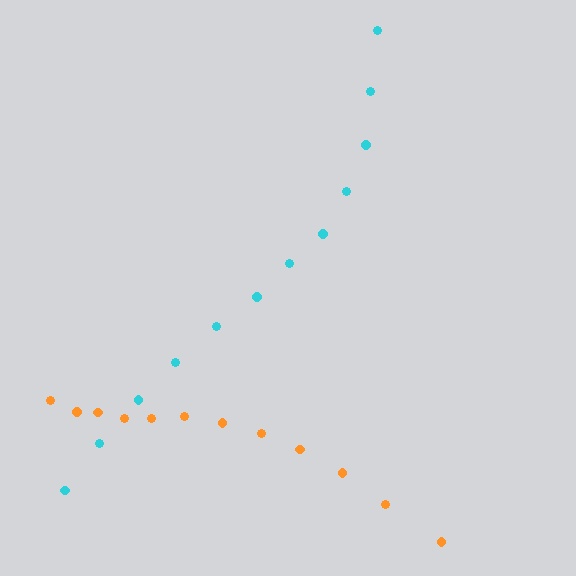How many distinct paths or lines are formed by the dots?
There are 2 distinct paths.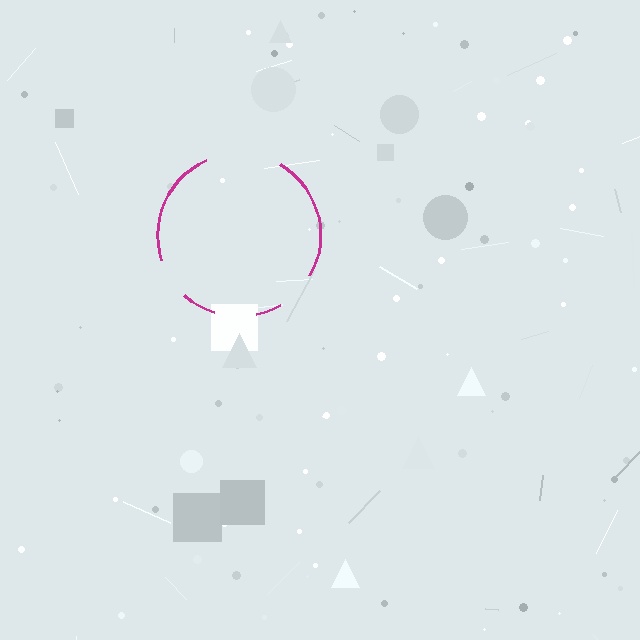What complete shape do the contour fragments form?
The contour fragments form a circle.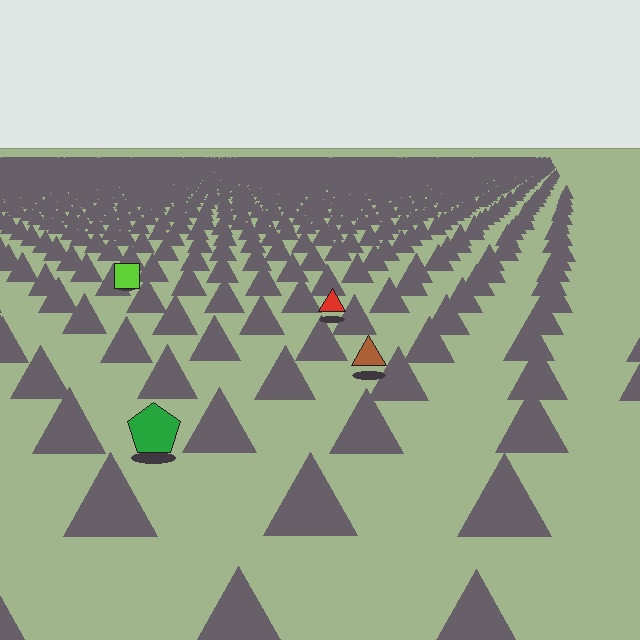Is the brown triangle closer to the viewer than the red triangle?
Yes. The brown triangle is closer — you can tell from the texture gradient: the ground texture is coarser near it.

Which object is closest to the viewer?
The green pentagon is closest. The texture marks near it are larger and more spread out.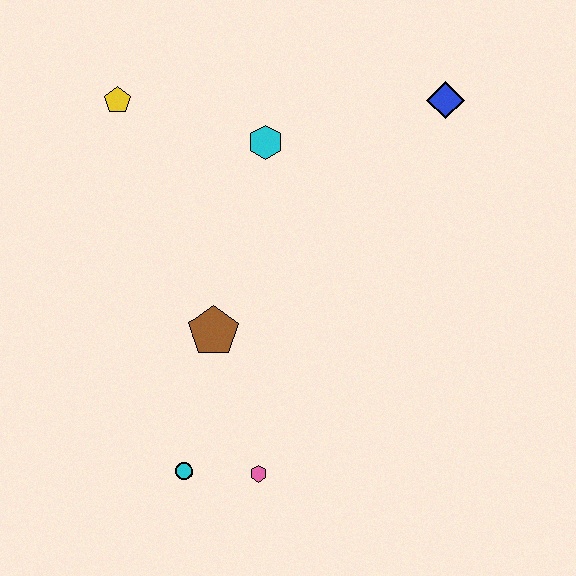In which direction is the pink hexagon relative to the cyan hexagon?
The pink hexagon is below the cyan hexagon.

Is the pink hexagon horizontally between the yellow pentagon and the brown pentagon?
No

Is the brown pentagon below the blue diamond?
Yes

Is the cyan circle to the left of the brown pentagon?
Yes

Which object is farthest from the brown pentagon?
The blue diamond is farthest from the brown pentagon.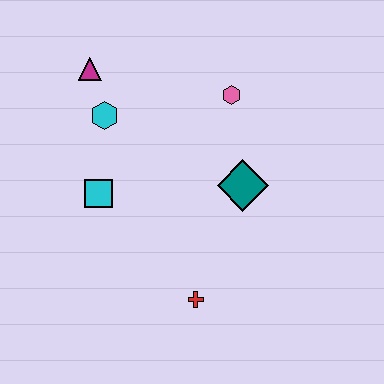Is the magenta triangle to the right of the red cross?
No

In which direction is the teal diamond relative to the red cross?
The teal diamond is above the red cross.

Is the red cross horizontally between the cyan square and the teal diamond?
Yes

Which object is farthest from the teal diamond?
The magenta triangle is farthest from the teal diamond.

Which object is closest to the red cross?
The teal diamond is closest to the red cross.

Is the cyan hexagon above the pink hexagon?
No